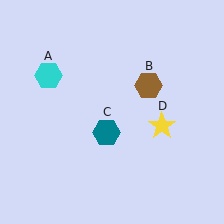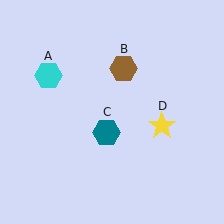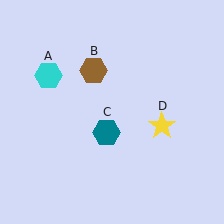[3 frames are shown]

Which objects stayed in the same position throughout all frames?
Cyan hexagon (object A) and teal hexagon (object C) and yellow star (object D) remained stationary.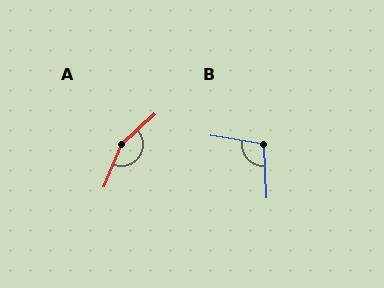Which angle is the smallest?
B, at approximately 102 degrees.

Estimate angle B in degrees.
Approximately 102 degrees.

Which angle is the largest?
A, at approximately 155 degrees.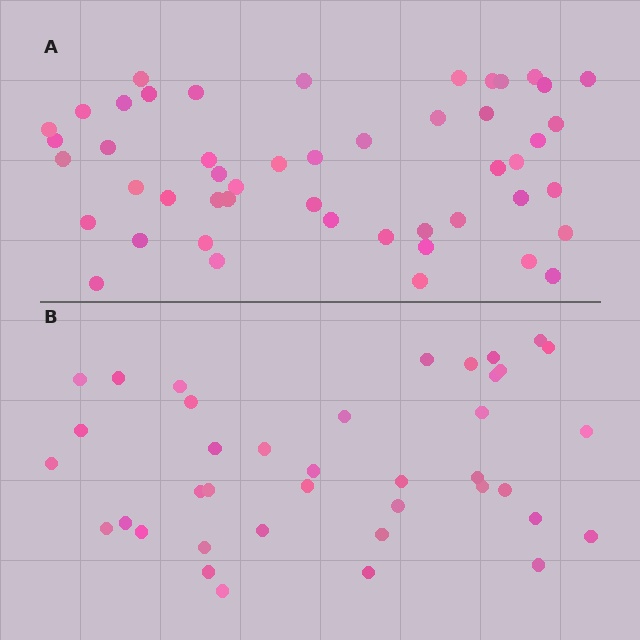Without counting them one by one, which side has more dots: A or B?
Region A (the top region) has more dots.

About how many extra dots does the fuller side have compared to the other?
Region A has roughly 10 or so more dots than region B.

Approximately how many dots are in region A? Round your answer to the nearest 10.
About 50 dots. (The exact count is 49, which rounds to 50.)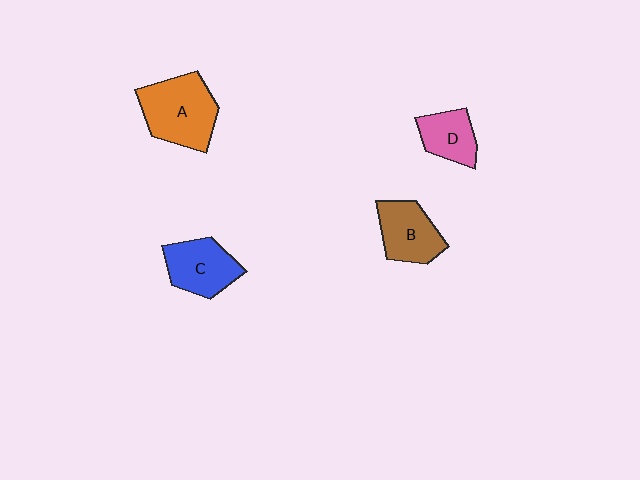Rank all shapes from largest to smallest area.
From largest to smallest: A (orange), C (blue), B (brown), D (pink).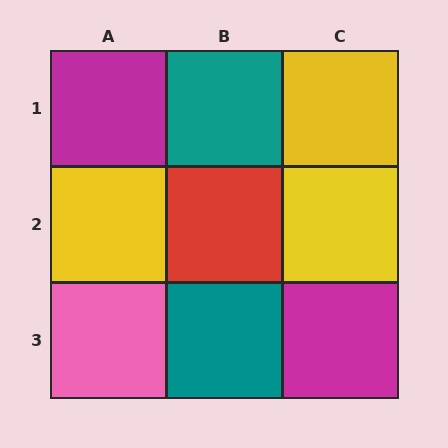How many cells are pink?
1 cell is pink.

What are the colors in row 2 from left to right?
Yellow, red, yellow.